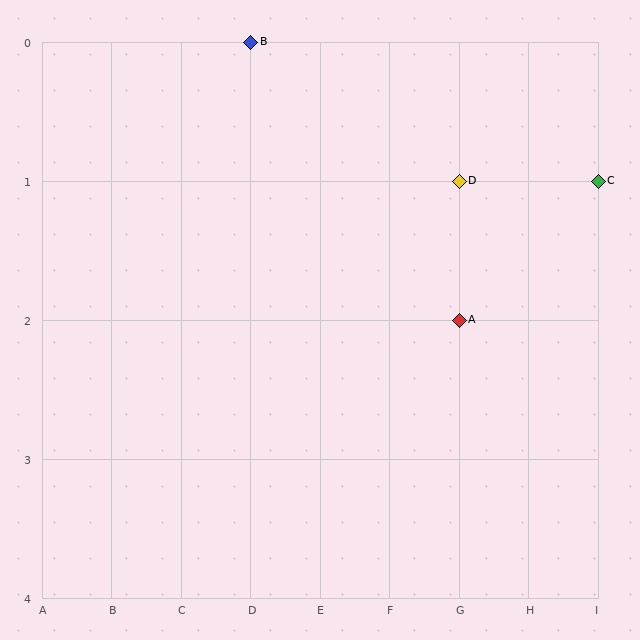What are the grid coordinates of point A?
Point A is at grid coordinates (G, 2).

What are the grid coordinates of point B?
Point B is at grid coordinates (D, 0).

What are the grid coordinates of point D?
Point D is at grid coordinates (G, 1).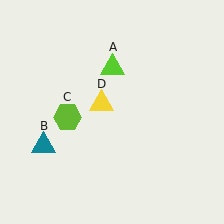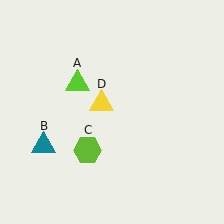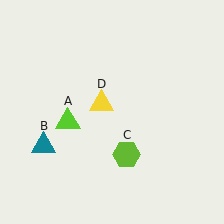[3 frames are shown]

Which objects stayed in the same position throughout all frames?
Teal triangle (object B) and yellow triangle (object D) remained stationary.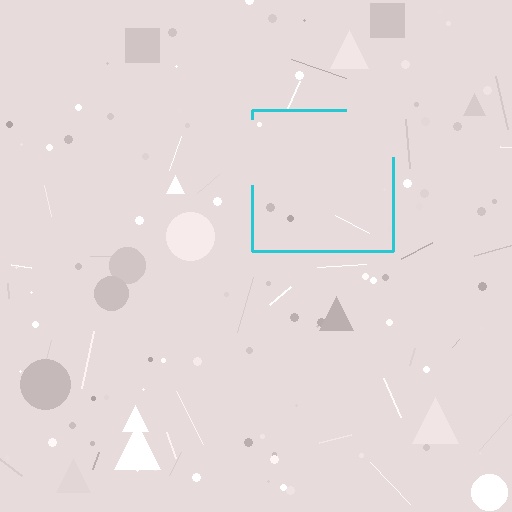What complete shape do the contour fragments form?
The contour fragments form a square.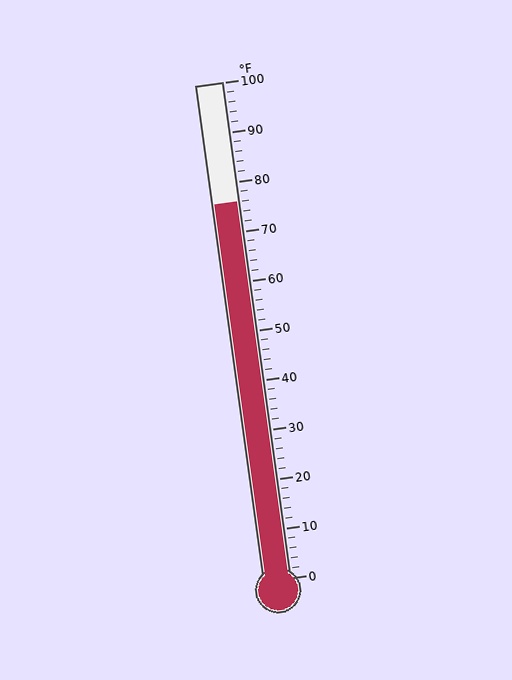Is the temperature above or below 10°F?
The temperature is above 10°F.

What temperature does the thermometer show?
The thermometer shows approximately 76°F.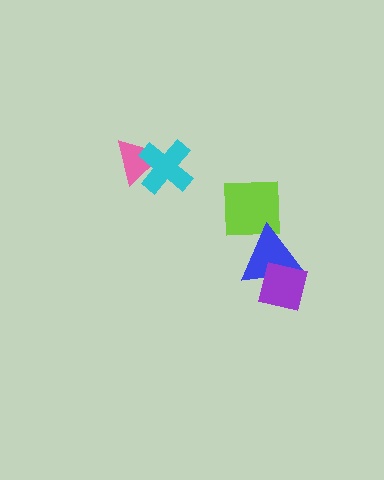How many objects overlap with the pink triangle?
1 object overlaps with the pink triangle.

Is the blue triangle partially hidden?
Yes, it is partially covered by another shape.